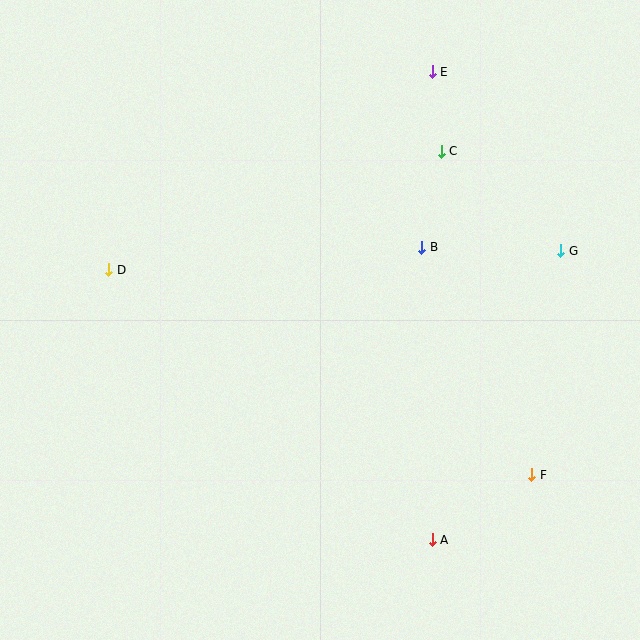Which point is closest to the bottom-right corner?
Point F is closest to the bottom-right corner.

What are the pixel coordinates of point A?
Point A is at (432, 540).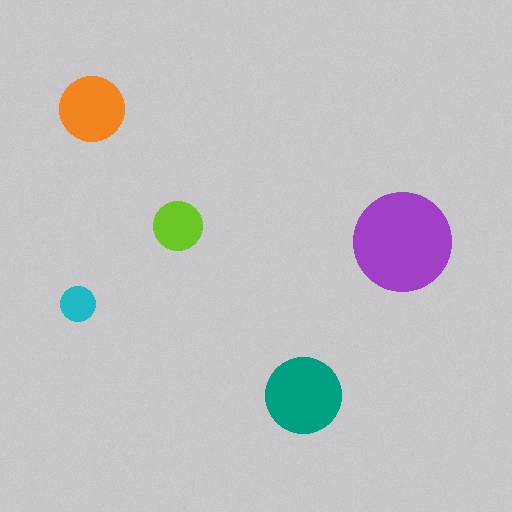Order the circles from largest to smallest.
the purple one, the teal one, the orange one, the lime one, the cyan one.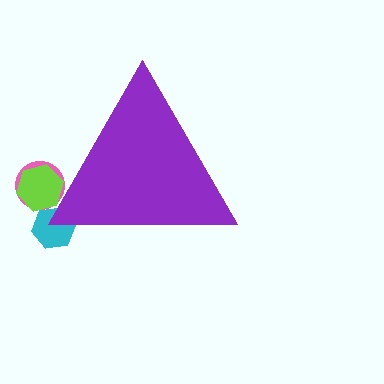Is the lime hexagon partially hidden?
Yes, the lime hexagon is partially hidden behind the purple triangle.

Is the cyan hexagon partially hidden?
Yes, the cyan hexagon is partially hidden behind the purple triangle.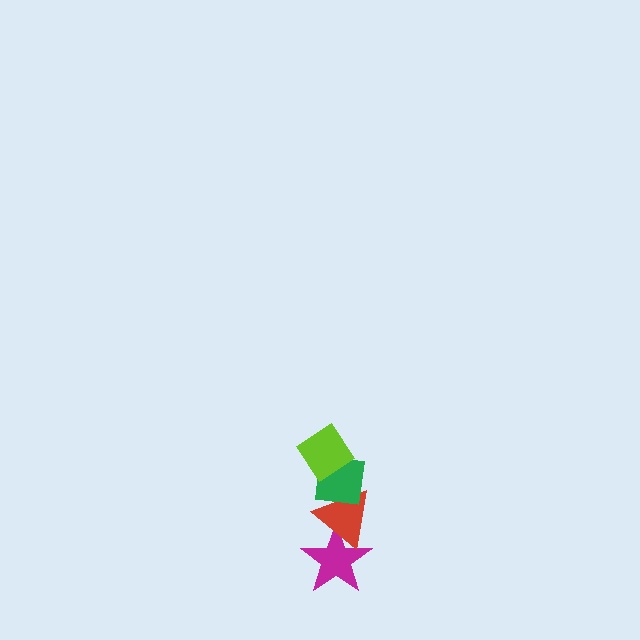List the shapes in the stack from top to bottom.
From top to bottom: the lime diamond, the green square, the red triangle, the magenta star.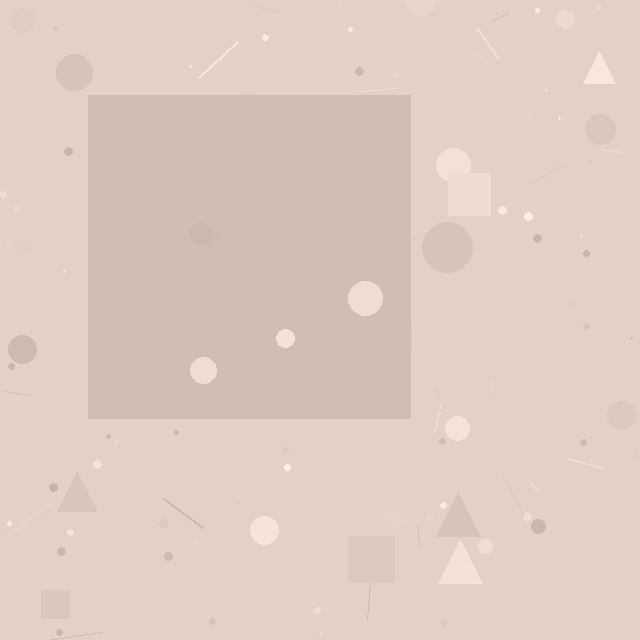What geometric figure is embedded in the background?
A square is embedded in the background.